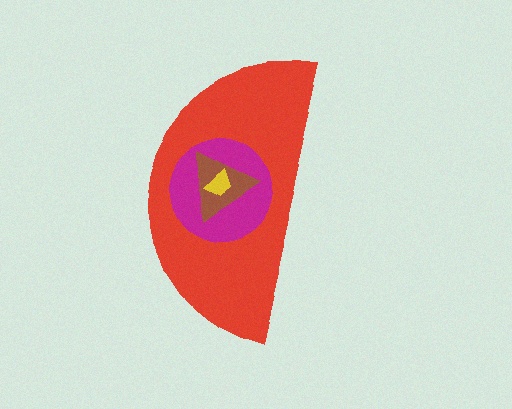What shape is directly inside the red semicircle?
The magenta circle.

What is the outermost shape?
The red semicircle.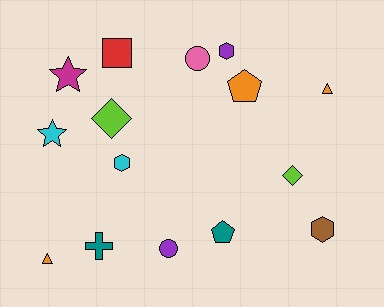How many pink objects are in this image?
There is 1 pink object.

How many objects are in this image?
There are 15 objects.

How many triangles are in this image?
There are 2 triangles.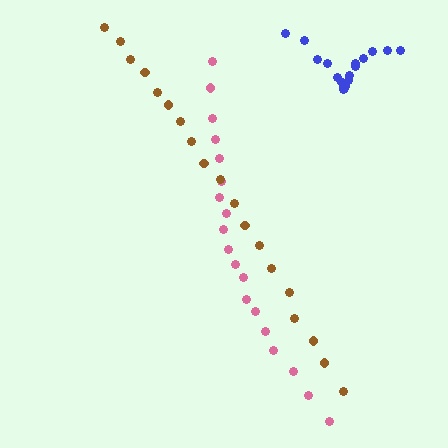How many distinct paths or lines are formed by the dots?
There are 3 distinct paths.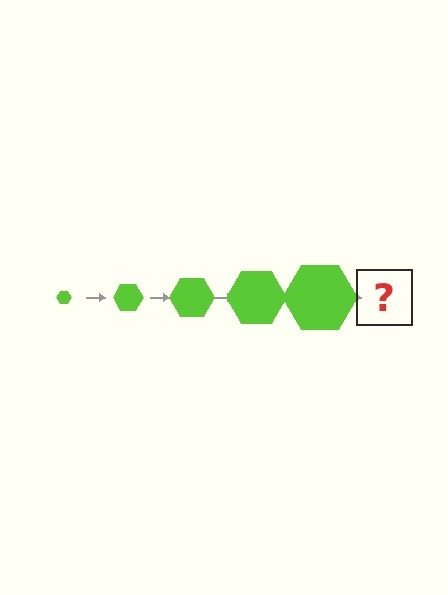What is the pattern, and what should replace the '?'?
The pattern is that the hexagon gets progressively larger each step. The '?' should be a lime hexagon, larger than the previous one.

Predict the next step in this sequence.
The next step is a lime hexagon, larger than the previous one.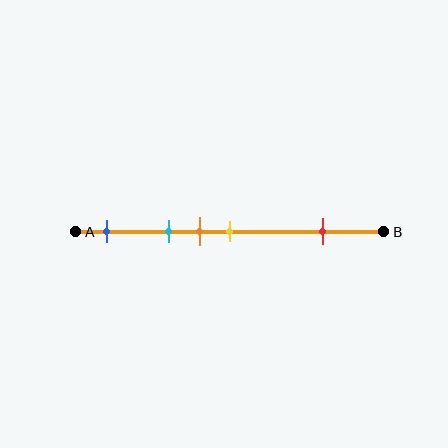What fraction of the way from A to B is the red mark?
The red mark is approximately 80% (0.8) of the way from A to B.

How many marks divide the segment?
There are 5 marks dividing the segment.